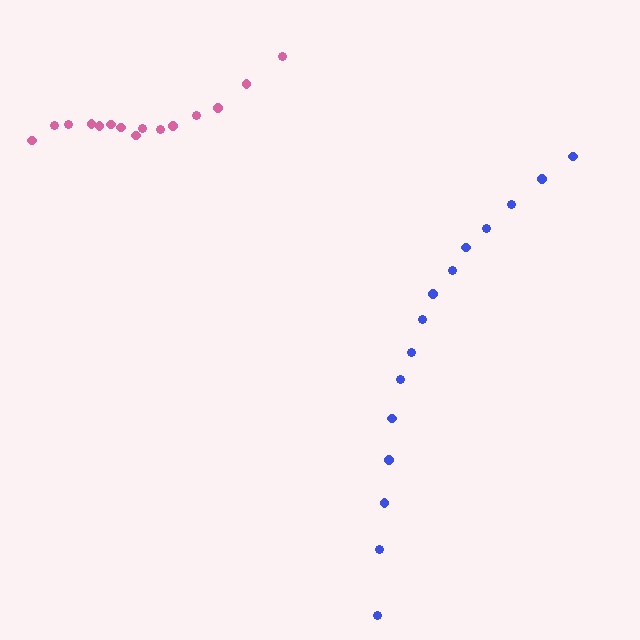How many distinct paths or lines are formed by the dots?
There are 2 distinct paths.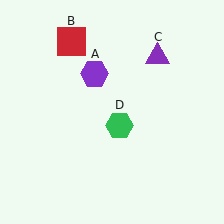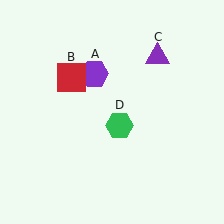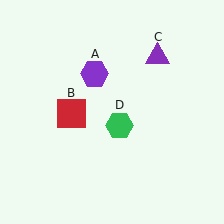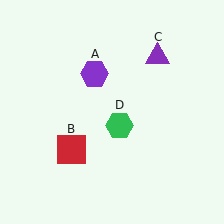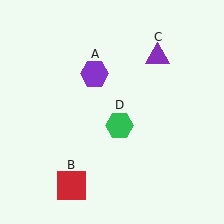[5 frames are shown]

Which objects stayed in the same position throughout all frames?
Purple hexagon (object A) and purple triangle (object C) and green hexagon (object D) remained stationary.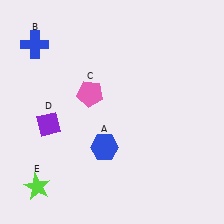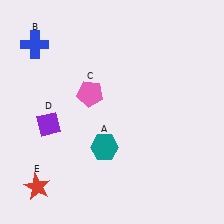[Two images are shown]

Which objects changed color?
A changed from blue to teal. E changed from lime to red.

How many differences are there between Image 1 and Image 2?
There are 2 differences between the two images.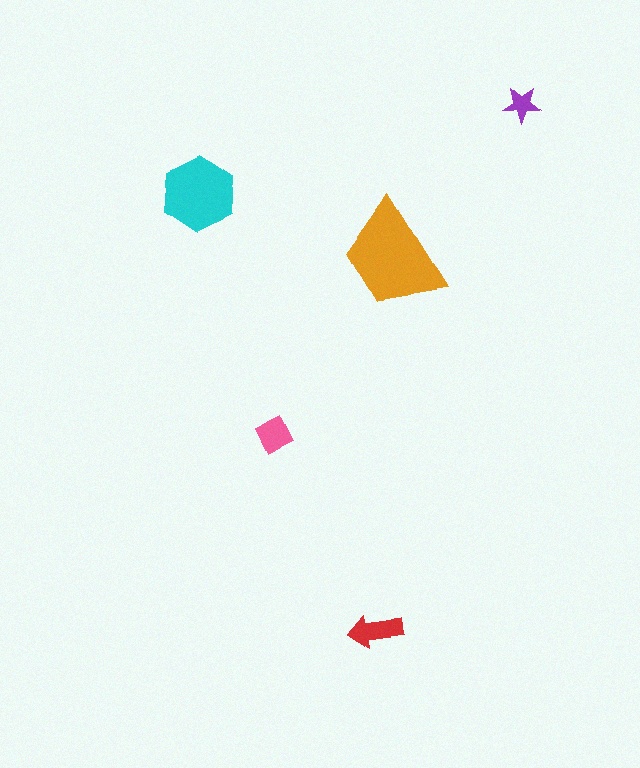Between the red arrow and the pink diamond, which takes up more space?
The red arrow.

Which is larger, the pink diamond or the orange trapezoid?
The orange trapezoid.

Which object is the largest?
The orange trapezoid.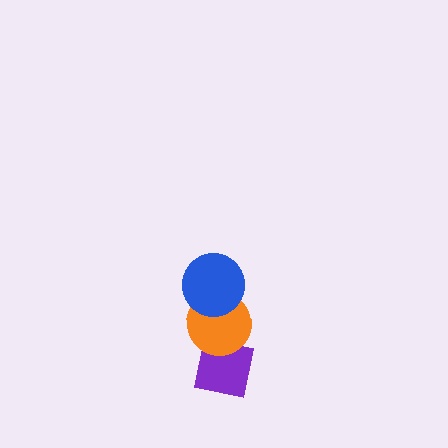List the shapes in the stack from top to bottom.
From top to bottom: the blue circle, the orange circle, the purple square.